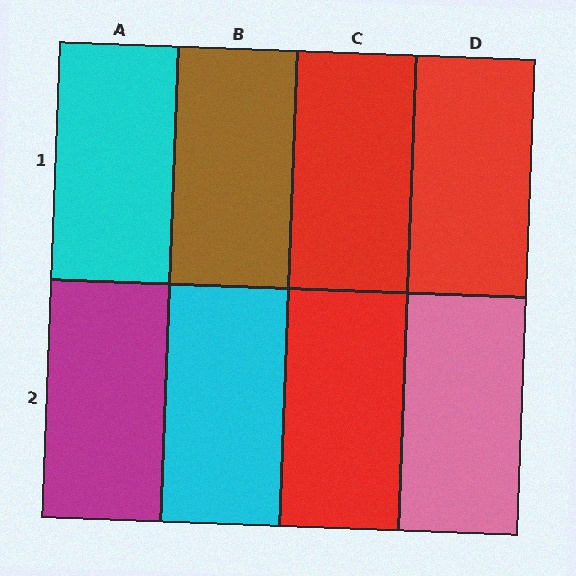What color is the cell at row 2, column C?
Red.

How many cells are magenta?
1 cell is magenta.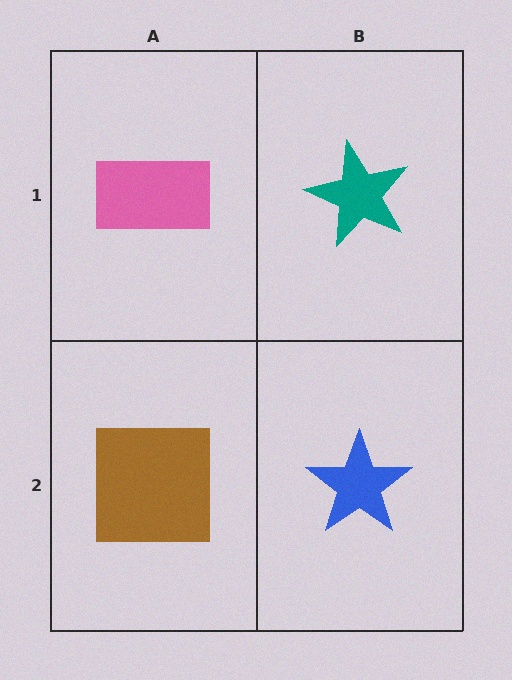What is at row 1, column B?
A teal star.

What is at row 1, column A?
A pink rectangle.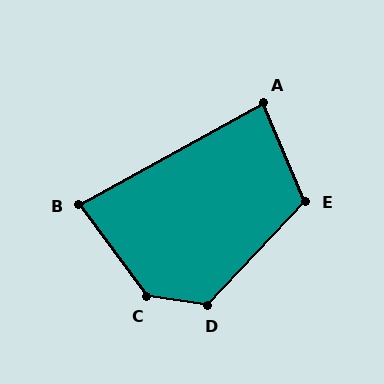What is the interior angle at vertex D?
Approximately 126 degrees (obtuse).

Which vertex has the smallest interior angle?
B, at approximately 82 degrees.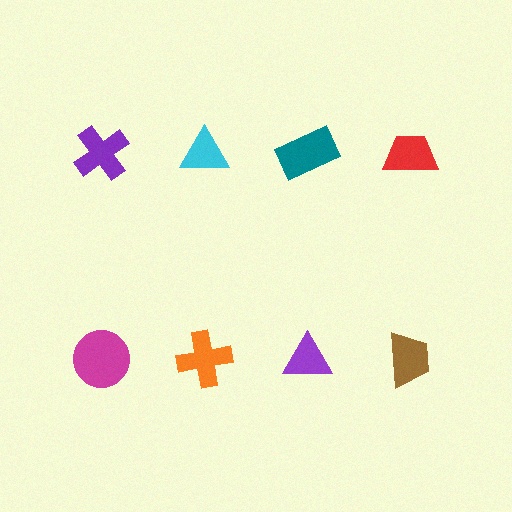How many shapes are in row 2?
4 shapes.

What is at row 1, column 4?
A red trapezoid.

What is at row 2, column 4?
A brown trapezoid.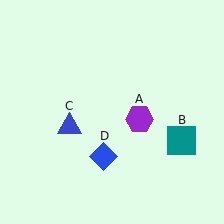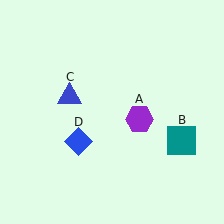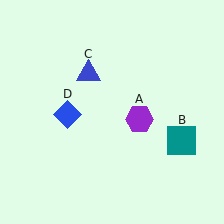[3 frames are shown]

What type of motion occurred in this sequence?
The blue triangle (object C), blue diamond (object D) rotated clockwise around the center of the scene.